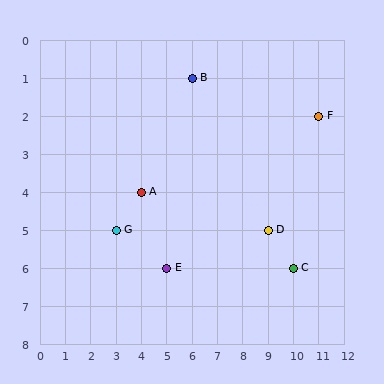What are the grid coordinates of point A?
Point A is at grid coordinates (4, 4).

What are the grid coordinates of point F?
Point F is at grid coordinates (11, 2).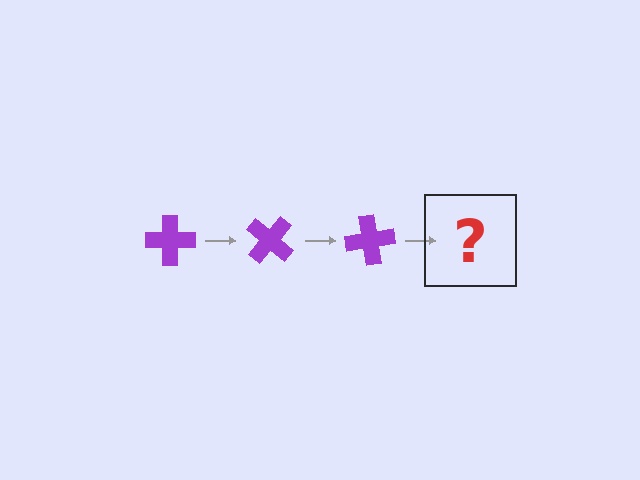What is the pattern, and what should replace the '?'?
The pattern is that the cross rotates 40 degrees each step. The '?' should be a purple cross rotated 120 degrees.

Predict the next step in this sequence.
The next step is a purple cross rotated 120 degrees.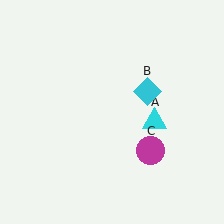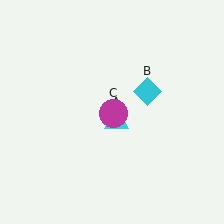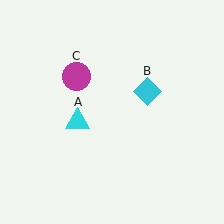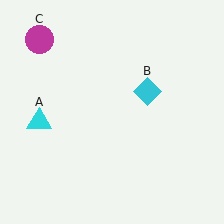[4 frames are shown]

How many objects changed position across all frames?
2 objects changed position: cyan triangle (object A), magenta circle (object C).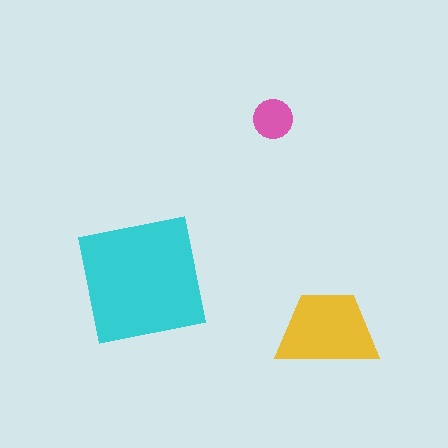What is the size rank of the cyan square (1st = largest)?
1st.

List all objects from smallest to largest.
The pink circle, the yellow trapezoid, the cyan square.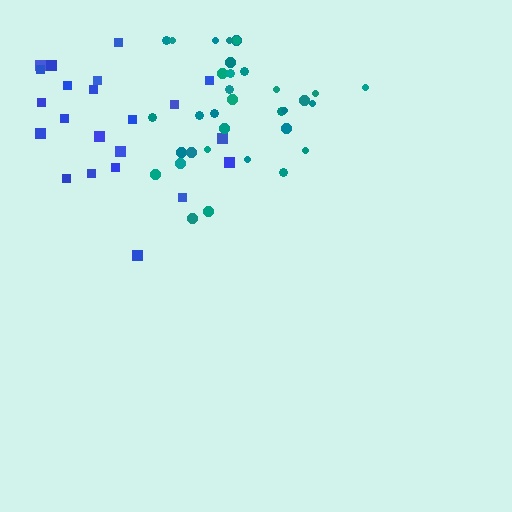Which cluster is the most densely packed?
Teal.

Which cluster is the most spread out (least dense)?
Blue.